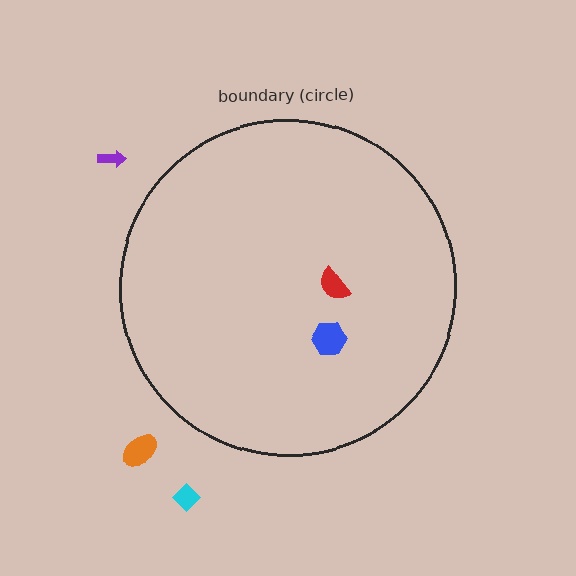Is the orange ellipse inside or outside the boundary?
Outside.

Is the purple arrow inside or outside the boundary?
Outside.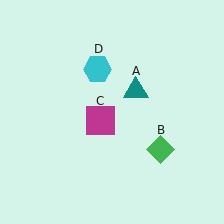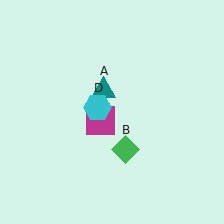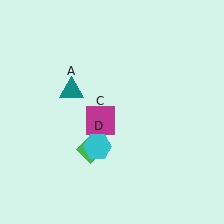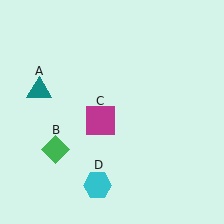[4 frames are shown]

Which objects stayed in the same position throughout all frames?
Magenta square (object C) remained stationary.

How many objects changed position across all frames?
3 objects changed position: teal triangle (object A), green diamond (object B), cyan hexagon (object D).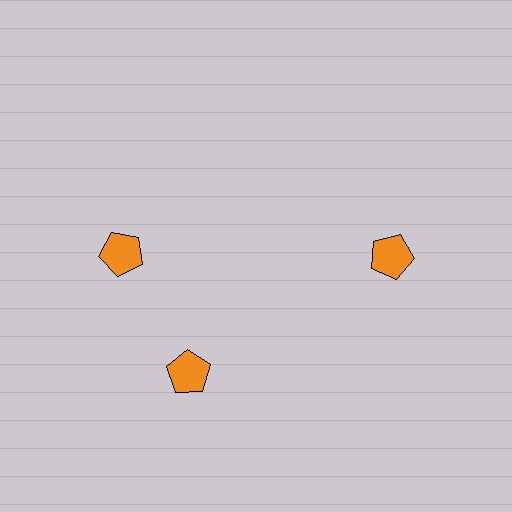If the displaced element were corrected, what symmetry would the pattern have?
It would have 3-fold rotational symmetry — the pattern would map onto itself every 120 degrees.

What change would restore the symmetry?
The symmetry would be restored by rotating it back into even spacing with its neighbors so that all 3 pentagons sit at equal angles and equal distance from the center.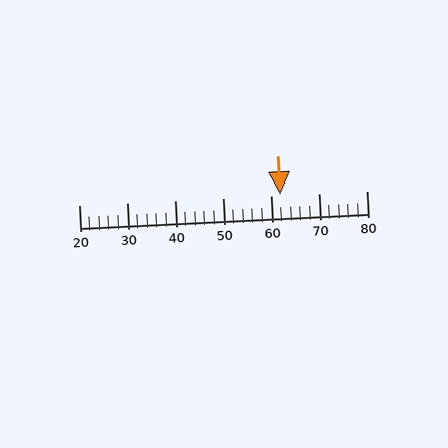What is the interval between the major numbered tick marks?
The major tick marks are spaced 10 units apart.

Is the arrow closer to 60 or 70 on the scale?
The arrow is closer to 60.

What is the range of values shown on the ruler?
The ruler shows values from 20 to 80.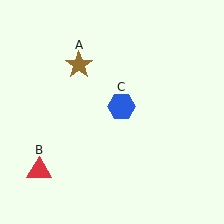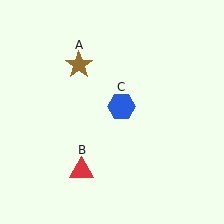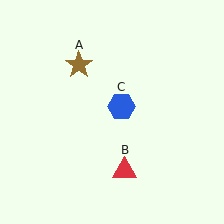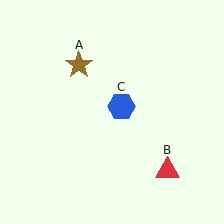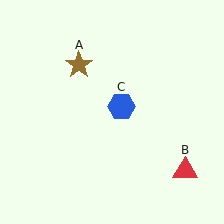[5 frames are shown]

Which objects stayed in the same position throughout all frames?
Brown star (object A) and blue hexagon (object C) remained stationary.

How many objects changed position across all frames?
1 object changed position: red triangle (object B).